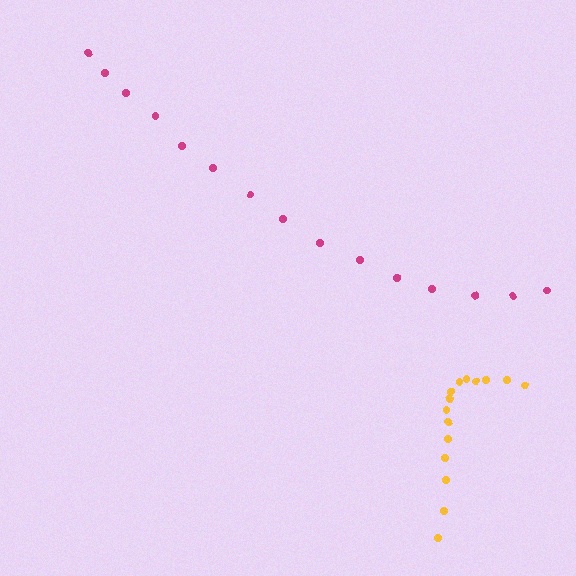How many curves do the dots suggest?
There are 2 distinct paths.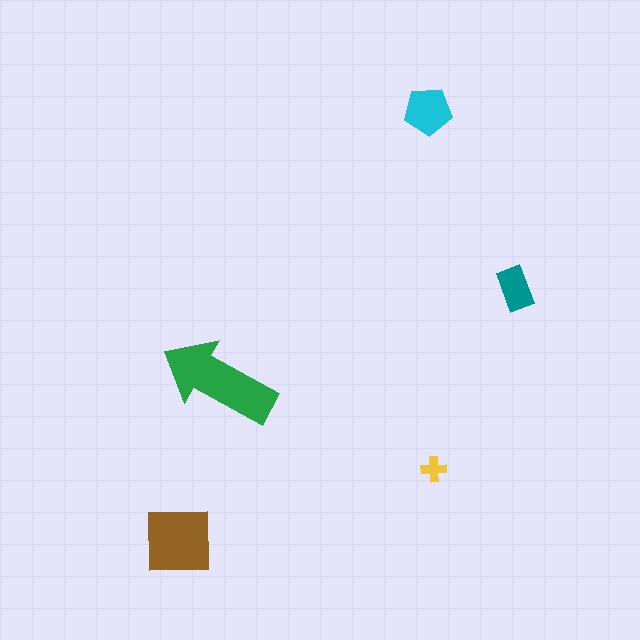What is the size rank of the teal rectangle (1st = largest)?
4th.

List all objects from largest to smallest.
The green arrow, the brown square, the cyan pentagon, the teal rectangle, the yellow cross.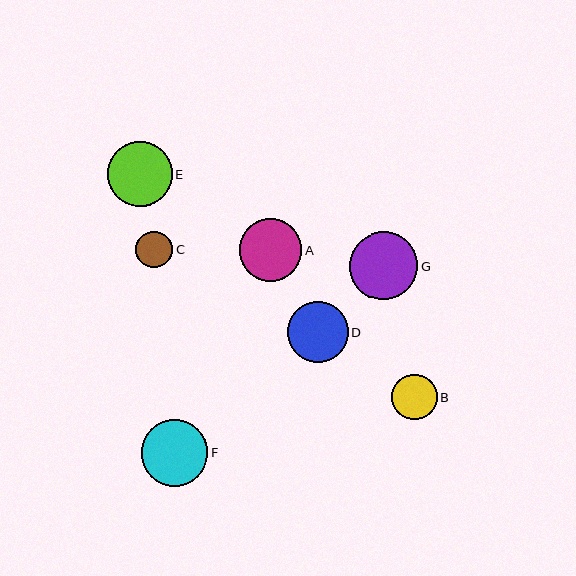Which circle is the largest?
Circle G is the largest with a size of approximately 69 pixels.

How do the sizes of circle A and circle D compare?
Circle A and circle D are approximately the same size.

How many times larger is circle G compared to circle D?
Circle G is approximately 1.1 times the size of circle D.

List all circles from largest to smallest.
From largest to smallest: G, F, E, A, D, B, C.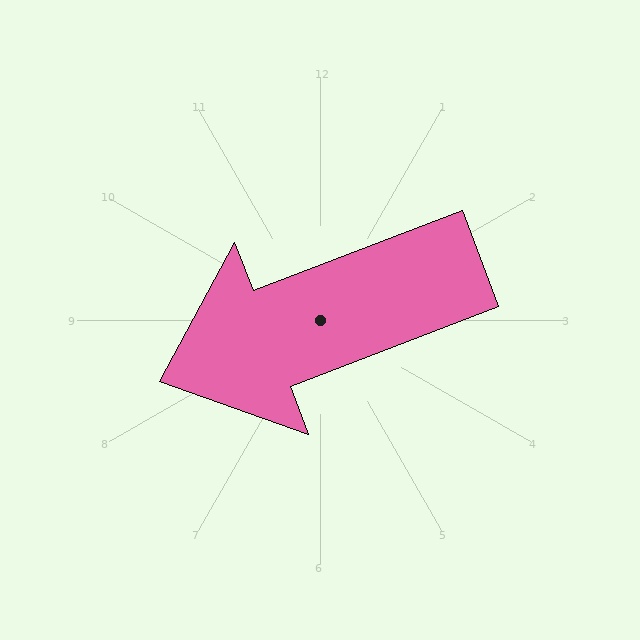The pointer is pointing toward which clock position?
Roughly 8 o'clock.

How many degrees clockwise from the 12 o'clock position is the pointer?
Approximately 249 degrees.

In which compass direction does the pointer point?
West.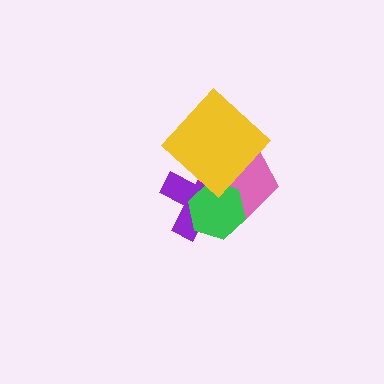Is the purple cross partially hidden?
Yes, it is partially covered by another shape.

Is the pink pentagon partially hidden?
Yes, it is partially covered by another shape.